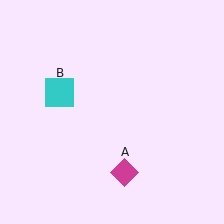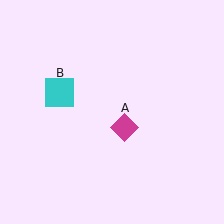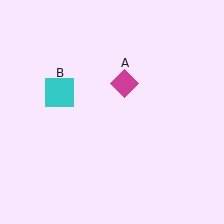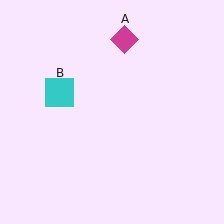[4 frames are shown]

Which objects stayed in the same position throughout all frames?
Cyan square (object B) remained stationary.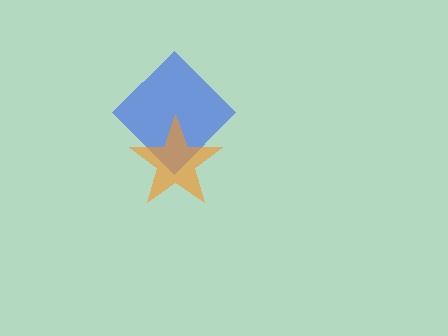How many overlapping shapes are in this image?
There are 2 overlapping shapes in the image.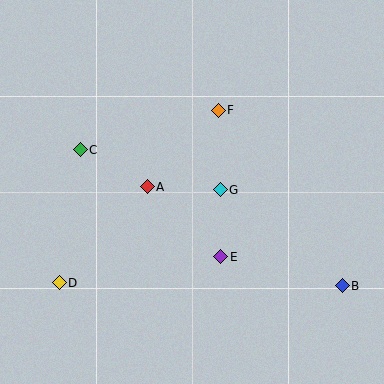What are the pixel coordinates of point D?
Point D is at (59, 283).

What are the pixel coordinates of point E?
Point E is at (221, 257).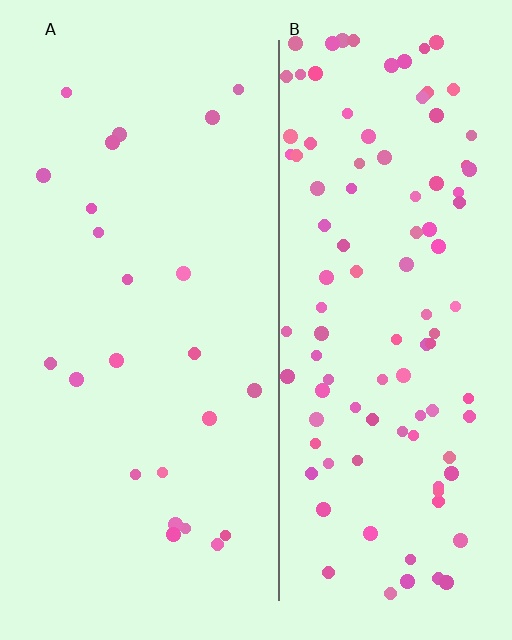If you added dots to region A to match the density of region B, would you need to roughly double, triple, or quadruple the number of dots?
Approximately quadruple.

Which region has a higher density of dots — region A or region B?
B (the right).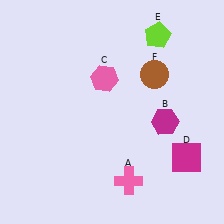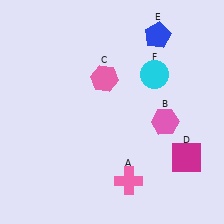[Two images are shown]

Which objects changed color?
B changed from magenta to pink. E changed from lime to blue. F changed from brown to cyan.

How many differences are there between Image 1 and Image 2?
There are 3 differences between the two images.